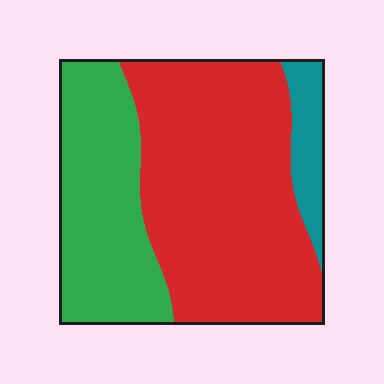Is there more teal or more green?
Green.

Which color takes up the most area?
Red, at roughly 60%.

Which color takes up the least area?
Teal, at roughly 10%.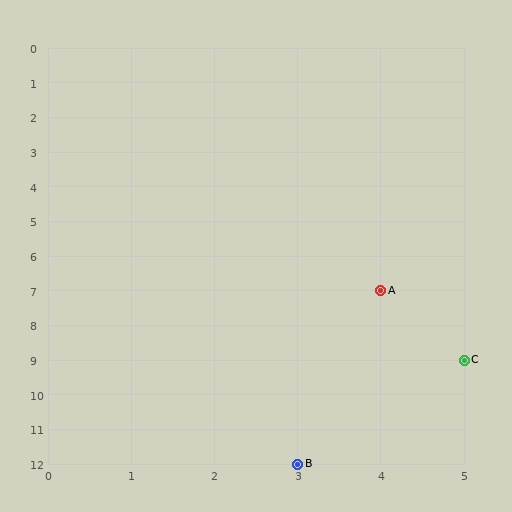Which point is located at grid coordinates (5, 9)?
Point C is at (5, 9).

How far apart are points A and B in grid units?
Points A and B are 1 column and 5 rows apart (about 5.1 grid units diagonally).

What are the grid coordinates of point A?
Point A is at grid coordinates (4, 7).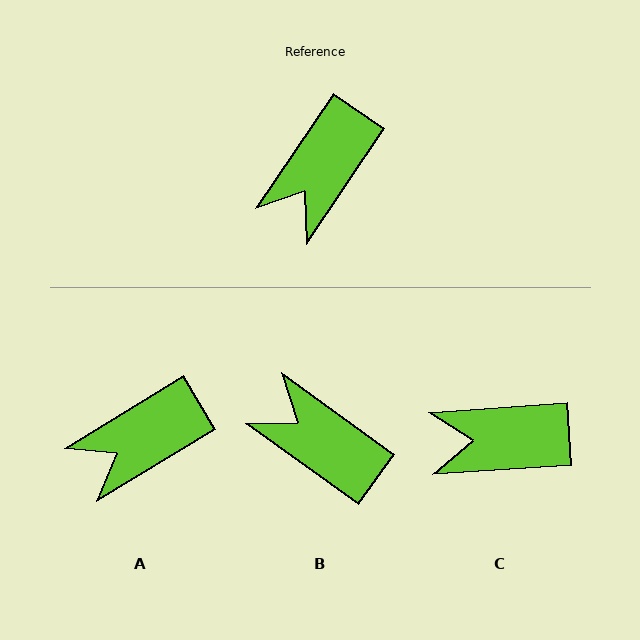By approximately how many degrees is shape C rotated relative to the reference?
Approximately 52 degrees clockwise.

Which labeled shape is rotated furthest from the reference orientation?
B, about 92 degrees away.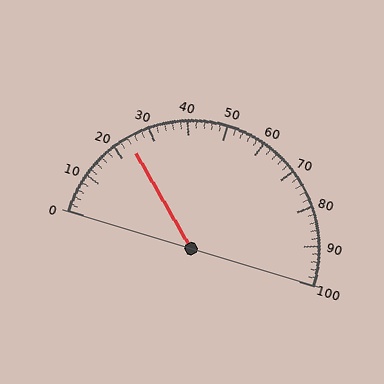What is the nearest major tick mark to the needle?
The nearest major tick mark is 20.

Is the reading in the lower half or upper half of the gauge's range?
The reading is in the lower half of the range (0 to 100).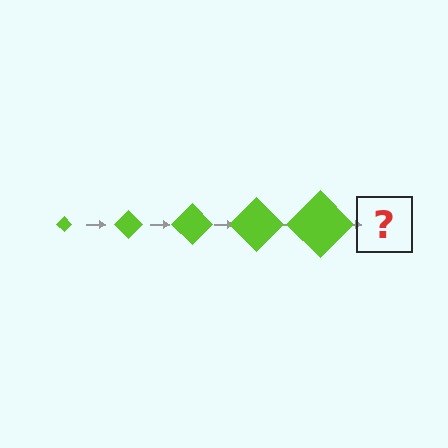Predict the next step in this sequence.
The next step is a lime diamond, larger than the previous one.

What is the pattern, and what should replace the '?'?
The pattern is that the diamond gets progressively larger each step. The '?' should be a lime diamond, larger than the previous one.